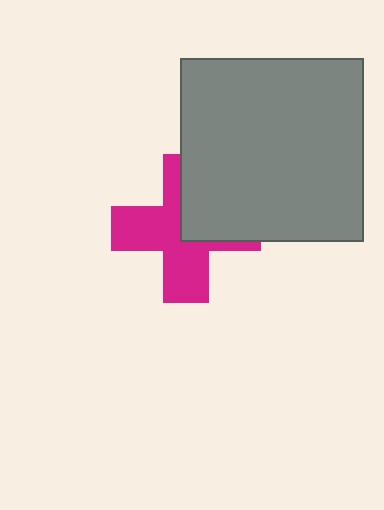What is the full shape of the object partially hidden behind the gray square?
The partially hidden object is a magenta cross.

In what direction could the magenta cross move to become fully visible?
The magenta cross could move toward the lower-left. That would shift it out from behind the gray square entirely.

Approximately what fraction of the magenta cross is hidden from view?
Roughly 39% of the magenta cross is hidden behind the gray square.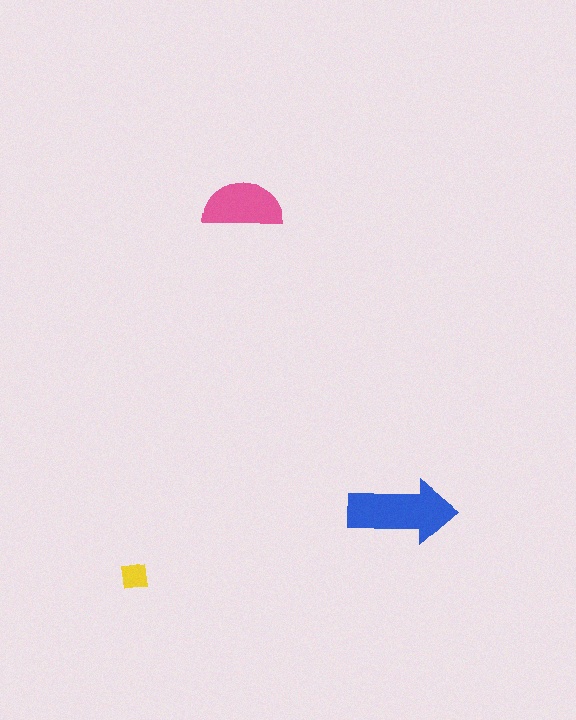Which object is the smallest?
The yellow square.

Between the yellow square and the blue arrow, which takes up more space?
The blue arrow.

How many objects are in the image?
There are 3 objects in the image.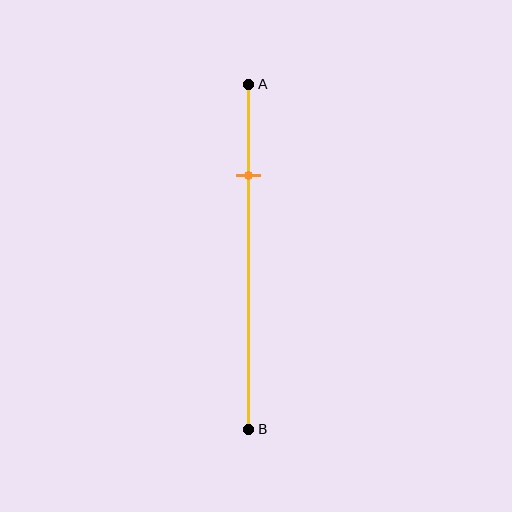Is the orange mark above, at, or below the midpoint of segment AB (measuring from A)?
The orange mark is above the midpoint of segment AB.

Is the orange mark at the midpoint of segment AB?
No, the mark is at about 25% from A, not at the 50% midpoint.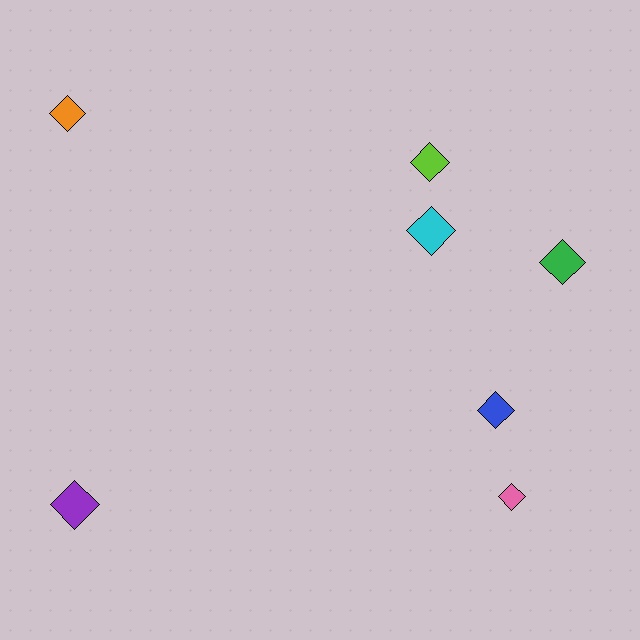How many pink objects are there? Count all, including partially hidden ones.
There is 1 pink object.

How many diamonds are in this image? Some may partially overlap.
There are 7 diamonds.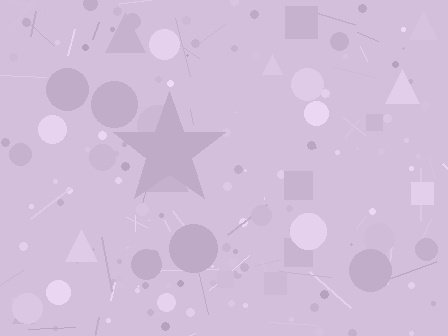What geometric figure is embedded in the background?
A star is embedded in the background.